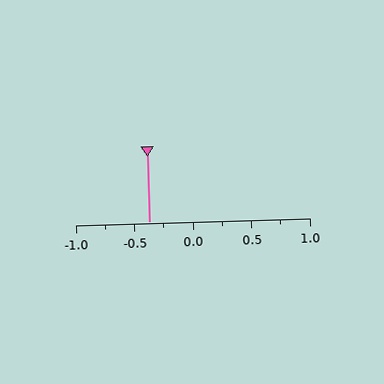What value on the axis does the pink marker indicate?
The marker indicates approximately -0.38.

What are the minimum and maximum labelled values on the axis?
The axis runs from -1.0 to 1.0.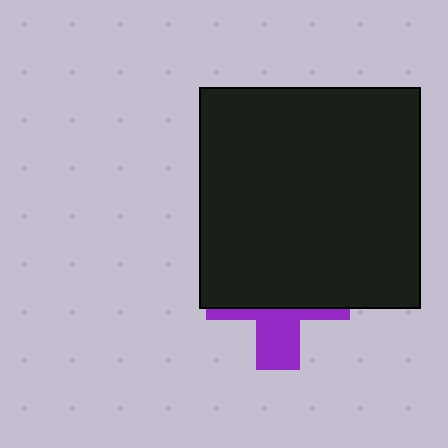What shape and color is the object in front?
The object in front is a black square.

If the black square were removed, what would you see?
You would see the complete purple cross.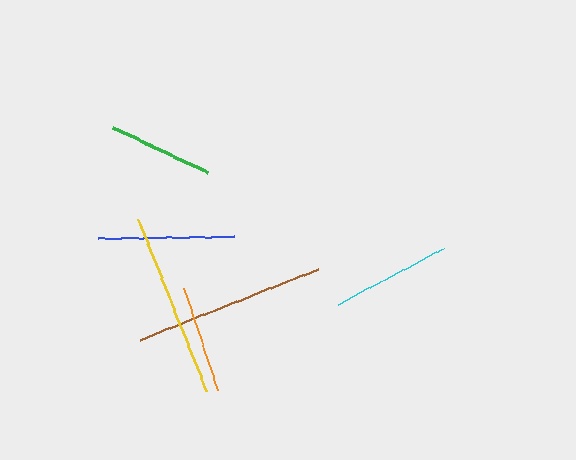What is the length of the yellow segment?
The yellow segment is approximately 184 pixels long.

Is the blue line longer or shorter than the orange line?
The blue line is longer than the orange line.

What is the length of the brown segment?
The brown segment is approximately 191 pixels long.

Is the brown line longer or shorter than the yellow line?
The brown line is longer than the yellow line.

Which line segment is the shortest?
The green line is the shortest at approximately 105 pixels.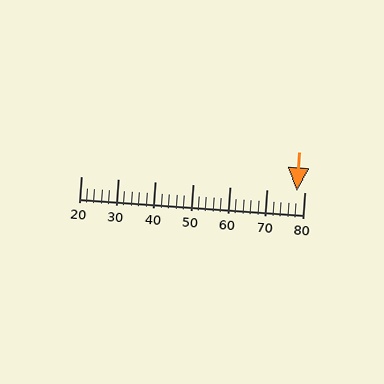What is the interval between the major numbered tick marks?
The major tick marks are spaced 10 units apart.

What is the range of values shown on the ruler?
The ruler shows values from 20 to 80.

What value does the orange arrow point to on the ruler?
The orange arrow points to approximately 78.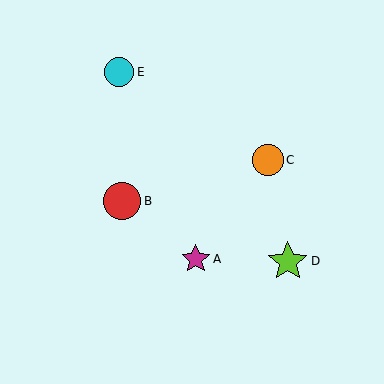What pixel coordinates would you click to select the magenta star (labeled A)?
Click at (196, 259) to select the magenta star A.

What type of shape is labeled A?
Shape A is a magenta star.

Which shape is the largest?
The lime star (labeled D) is the largest.